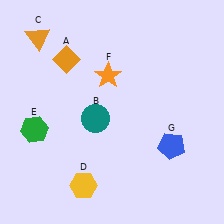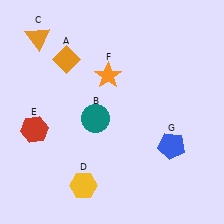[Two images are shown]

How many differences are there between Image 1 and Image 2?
There is 1 difference between the two images.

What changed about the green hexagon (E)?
In Image 1, E is green. In Image 2, it changed to red.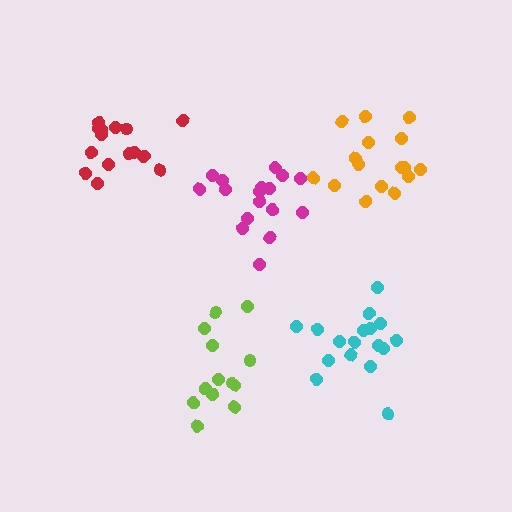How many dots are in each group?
Group 1: 13 dots, Group 2: 17 dots, Group 3: 17 dots, Group 4: 16 dots, Group 5: 15 dots (78 total).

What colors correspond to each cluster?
The clusters are colored: lime, magenta, cyan, orange, red.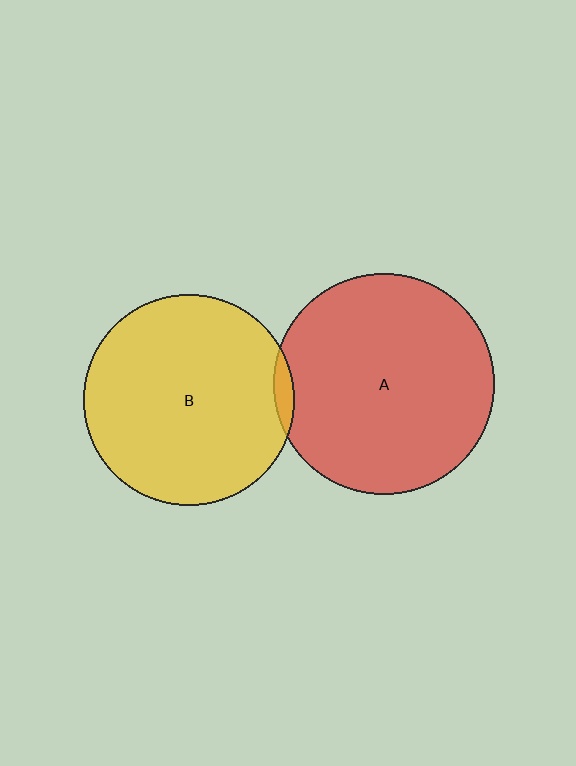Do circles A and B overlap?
Yes.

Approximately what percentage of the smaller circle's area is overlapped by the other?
Approximately 5%.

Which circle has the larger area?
Circle A (red).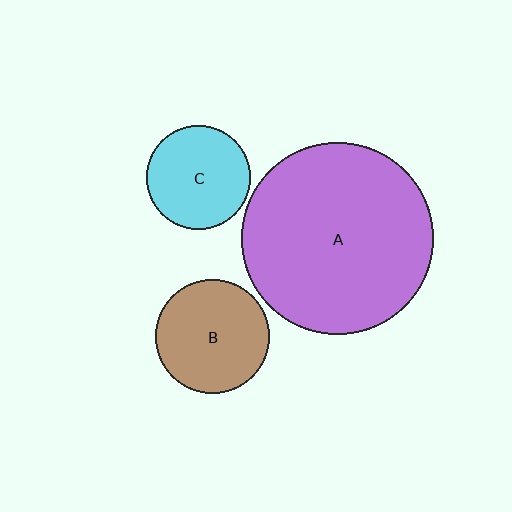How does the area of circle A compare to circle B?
Approximately 2.8 times.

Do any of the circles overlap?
No, none of the circles overlap.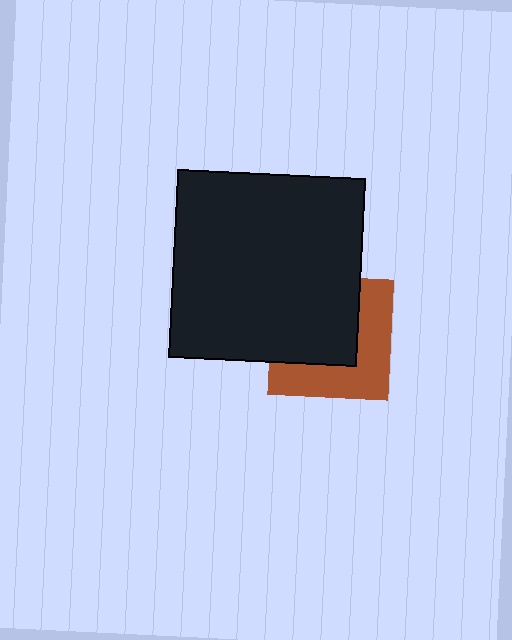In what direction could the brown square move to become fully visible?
The brown square could move toward the lower-right. That would shift it out from behind the black square entirely.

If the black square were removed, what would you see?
You would see the complete brown square.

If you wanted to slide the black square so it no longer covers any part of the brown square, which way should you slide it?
Slide it toward the upper-left — that is the most direct way to separate the two shapes.